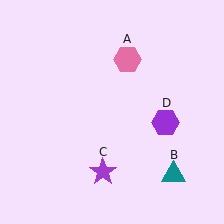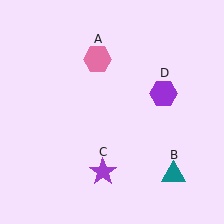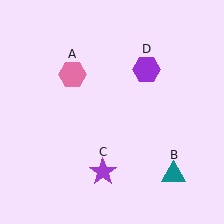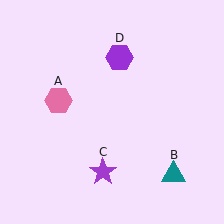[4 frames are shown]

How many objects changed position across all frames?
2 objects changed position: pink hexagon (object A), purple hexagon (object D).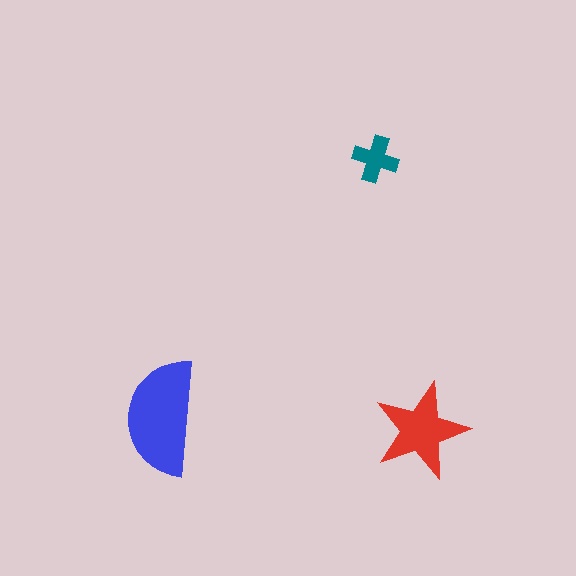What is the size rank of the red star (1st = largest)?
2nd.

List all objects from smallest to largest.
The teal cross, the red star, the blue semicircle.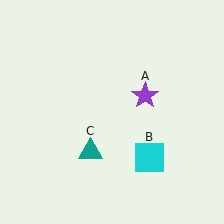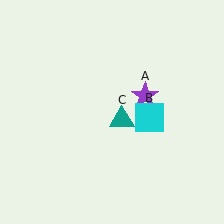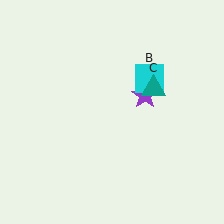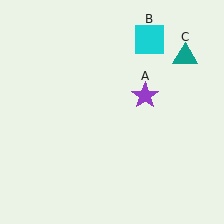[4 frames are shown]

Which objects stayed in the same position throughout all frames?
Purple star (object A) remained stationary.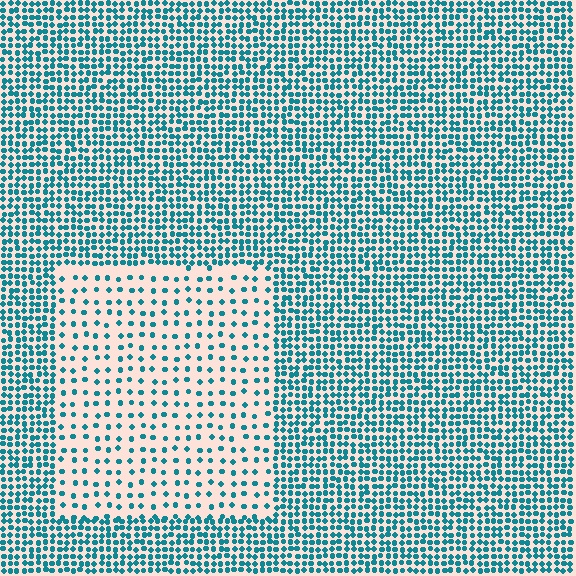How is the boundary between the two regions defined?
The boundary is defined by a change in element density (approximately 2.6x ratio). All elements are the same color, size, and shape.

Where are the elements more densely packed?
The elements are more densely packed outside the rectangle boundary.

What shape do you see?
I see a rectangle.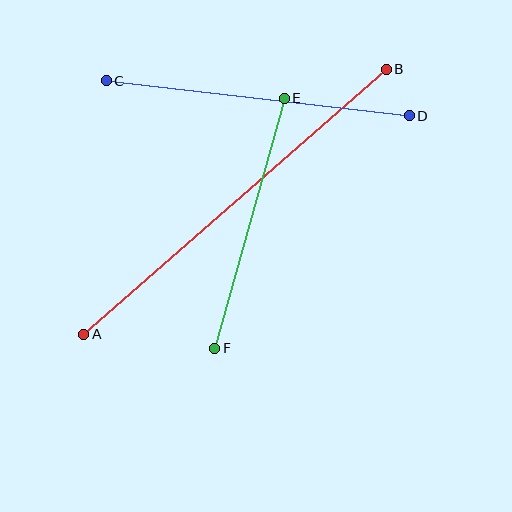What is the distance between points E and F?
The distance is approximately 259 pixels.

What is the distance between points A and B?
The distance is approximately 402 pixels.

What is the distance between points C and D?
The distance is approximately 305 pixels.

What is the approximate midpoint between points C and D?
The midpoint is at approximately (258, 98) pixels.